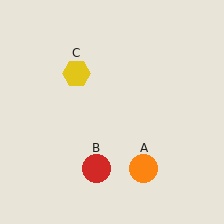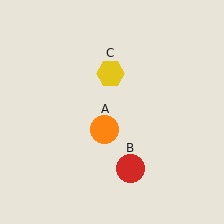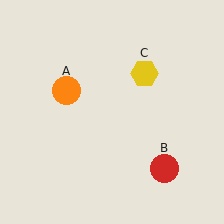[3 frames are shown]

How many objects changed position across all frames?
3 objects changed position: orange circle (object A), red circle (object B), yellow hexagon (object C).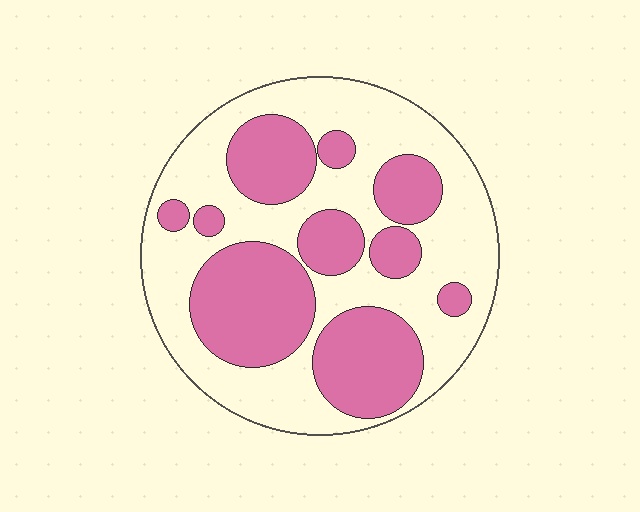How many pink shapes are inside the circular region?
10.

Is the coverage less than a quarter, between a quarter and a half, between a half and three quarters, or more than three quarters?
Between a quarter and a half.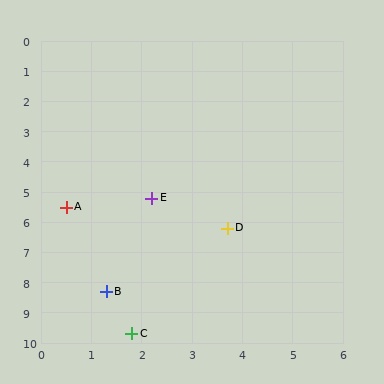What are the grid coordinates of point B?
Point B is at approximately (1.3, 8.3).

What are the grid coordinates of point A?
Point A is at approximately (0.5, 5.5).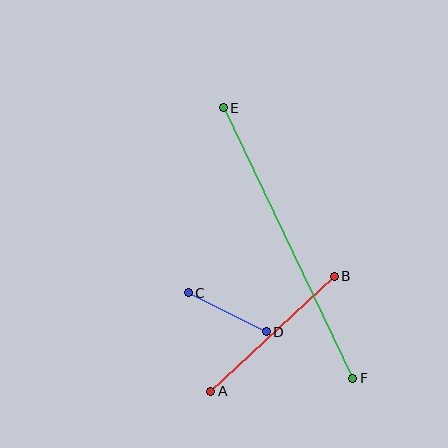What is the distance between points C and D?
The distance is approximately 87 pixels.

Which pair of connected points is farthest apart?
Points E and F are farthest apart.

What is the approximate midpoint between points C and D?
The midpoint is at approximately (227, 312) pixels.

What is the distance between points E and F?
The distance is approximately 300 pixels.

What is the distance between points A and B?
The distance is approximately 169 pixels.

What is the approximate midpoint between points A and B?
The midpoint is at approximately (273, 334) pixels.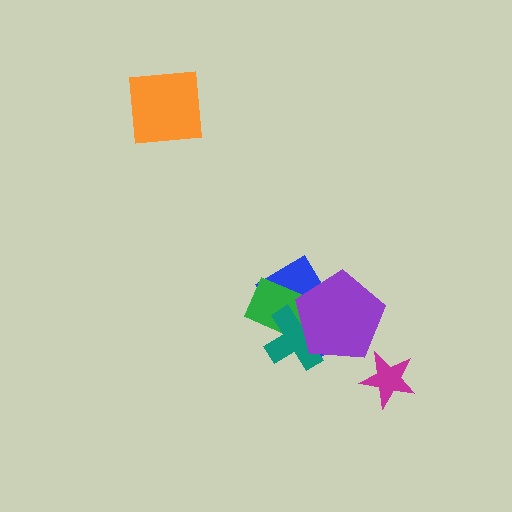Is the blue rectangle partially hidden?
Yes, it is partially covered by another shape.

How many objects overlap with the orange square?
0 objects overlap with the orange square.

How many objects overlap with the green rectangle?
3 objects overlap with the green rectangle.